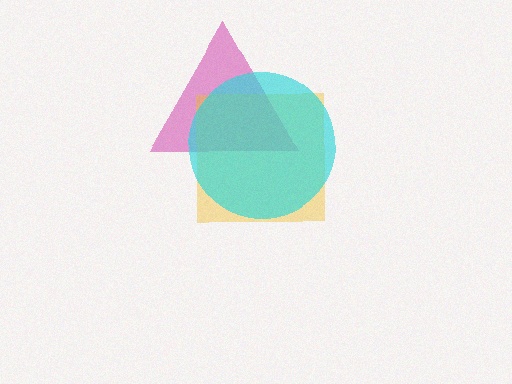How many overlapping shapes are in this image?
There are 3 overlapping shapes in the image.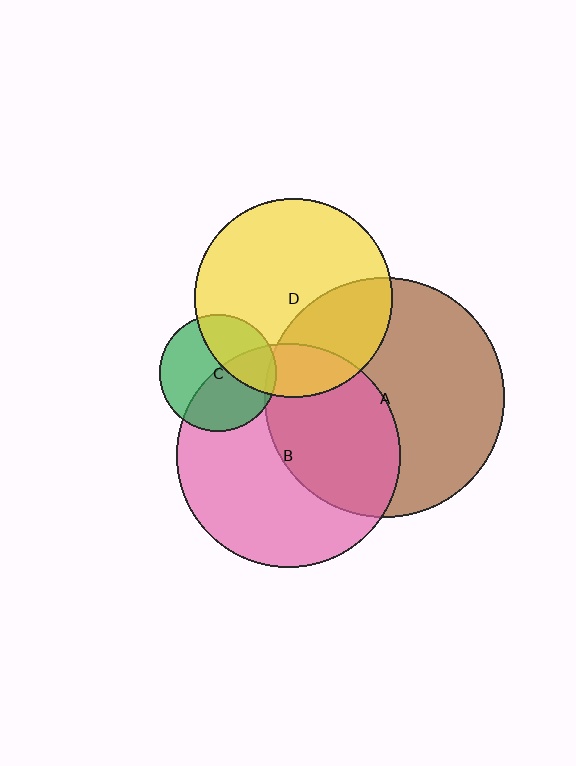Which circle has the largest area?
Circle A (brown).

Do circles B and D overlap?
Yes.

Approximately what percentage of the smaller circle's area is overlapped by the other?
Approximately 15%.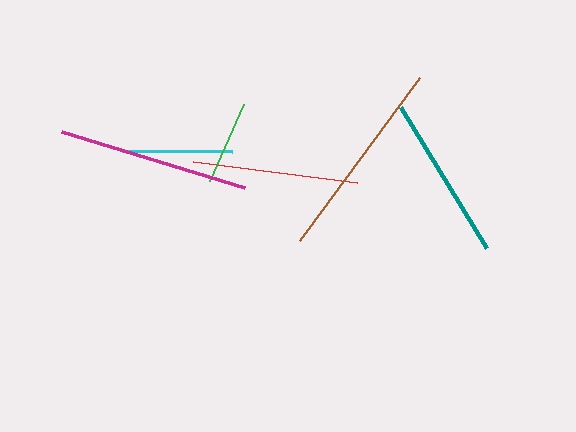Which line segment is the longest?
The brown line is the longest at approximately 202 pixels.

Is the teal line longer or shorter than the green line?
The teal line is longer than the green line.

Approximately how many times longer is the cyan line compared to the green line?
The cyan line is approximately 1.3 times the length of the green line.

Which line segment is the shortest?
The green line is the shortest at approximately 84 pixels.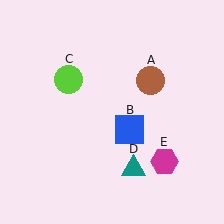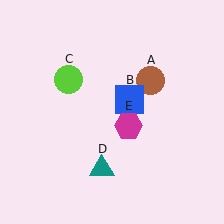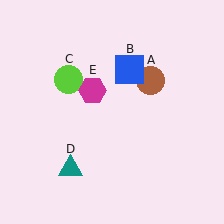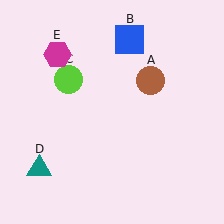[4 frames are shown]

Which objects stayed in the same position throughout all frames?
Brown circle (object A) and lime circle (object C) remained stationary.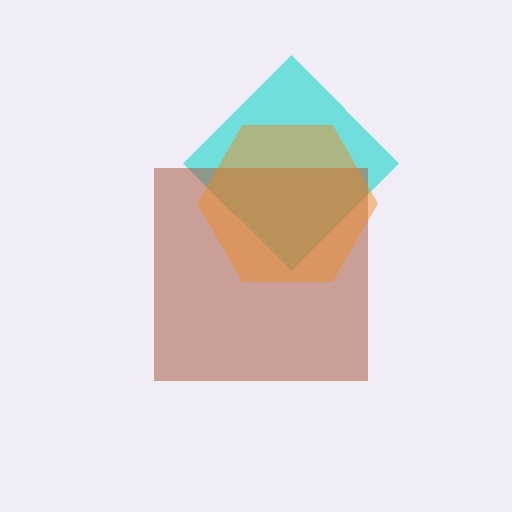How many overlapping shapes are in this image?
There are 3 overlapping shapes in the image.